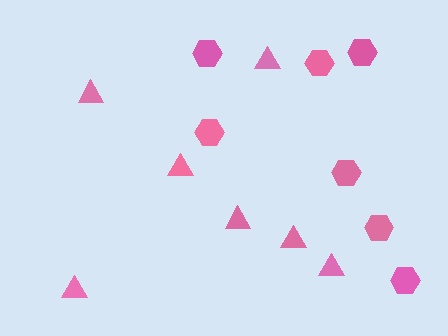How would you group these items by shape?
There are 2 groups: one group of hexagons (7) and one group of triangles (7).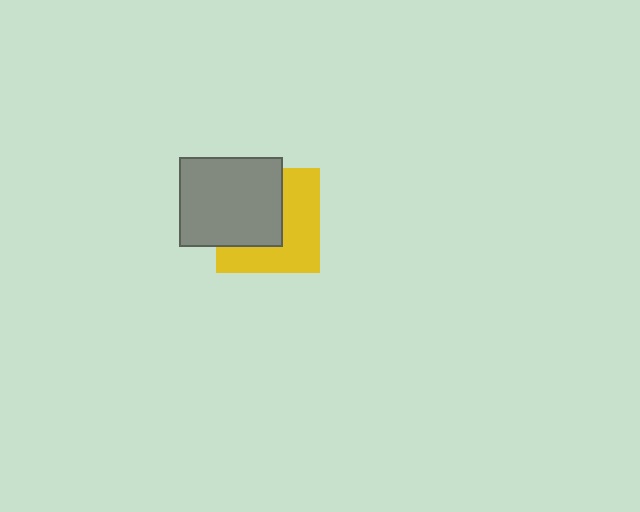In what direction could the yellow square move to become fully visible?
The yellow square could move toward the lower-right. That would shift it out from behind the gray rectangle entirely.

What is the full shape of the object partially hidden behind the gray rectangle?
The partially hidden object is a yellow square.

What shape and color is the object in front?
The object in front is a gray rectangle.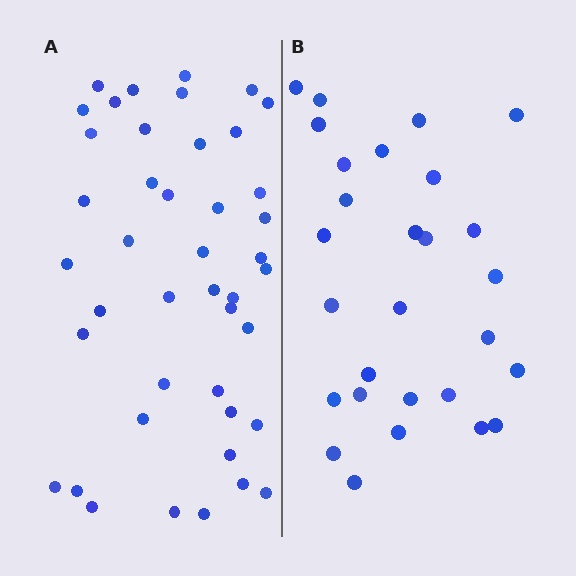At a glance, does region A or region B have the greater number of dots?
Region A (the left region) has more dots.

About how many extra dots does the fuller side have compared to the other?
Region A has approximately 15 more dots than region B.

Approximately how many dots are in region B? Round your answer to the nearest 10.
About 30 dots. (The exact count is 28, which rounds to 30.)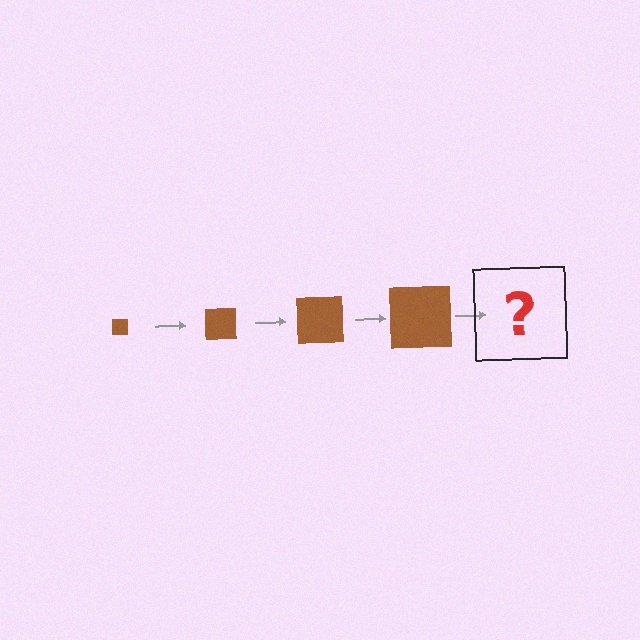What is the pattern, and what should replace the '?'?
The pattern is that the square gets progressively larger each step. The '?' should be a brown square, larger than the previous one.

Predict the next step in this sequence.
The next step is a brown square, larger than the previous one.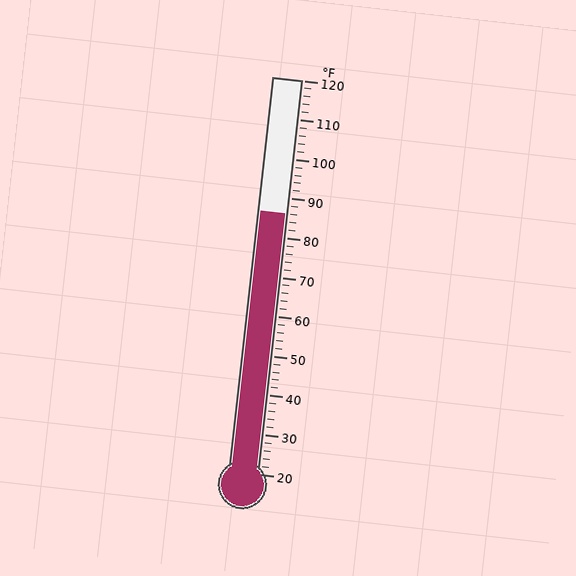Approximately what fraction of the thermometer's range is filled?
The thermometer is filled to approximately 65% of its range.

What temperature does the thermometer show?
The thermometer shows approximately 86°F.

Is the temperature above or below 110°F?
The temperature is below 110°F.